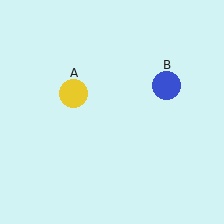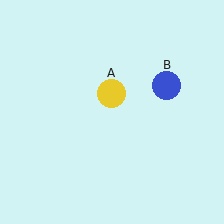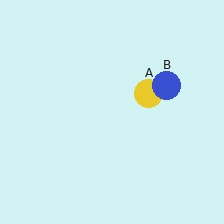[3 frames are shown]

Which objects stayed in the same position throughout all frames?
Blue circle (object B) remained stationary.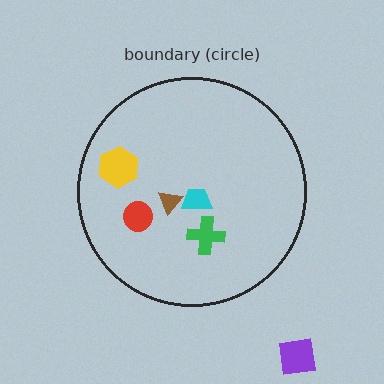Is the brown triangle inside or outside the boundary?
Inside.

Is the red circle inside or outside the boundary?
Inside.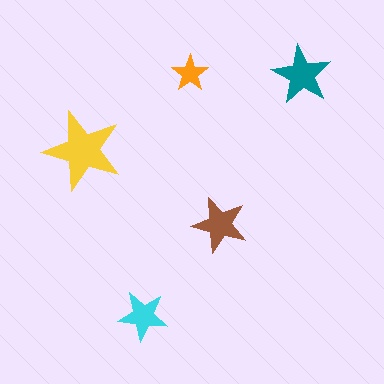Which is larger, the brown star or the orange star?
The brown one.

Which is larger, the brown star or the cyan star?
The brown one.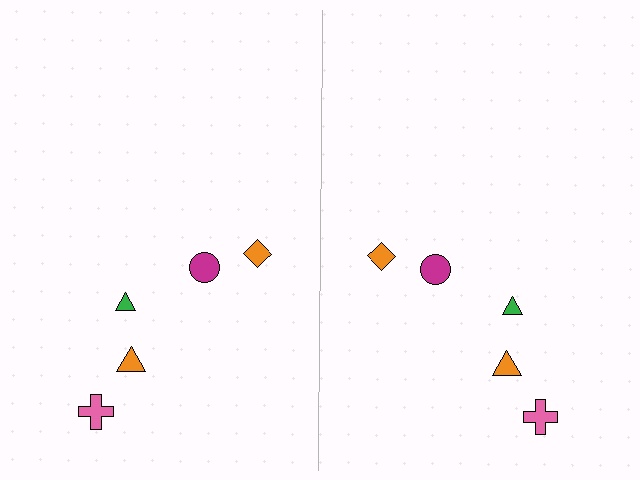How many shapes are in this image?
There are 10 shapes in this image.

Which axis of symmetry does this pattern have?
The pattern has a vertical axis of symmetry running through the center of the image.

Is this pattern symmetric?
Yes, this pattern has bilateral (reflection) symmetry.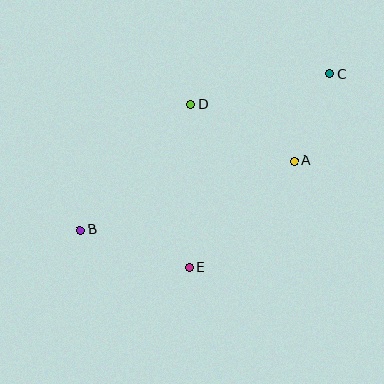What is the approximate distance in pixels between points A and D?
The distance between A and D is approximately 118 pixels.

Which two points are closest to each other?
Points A and C are closest to each other.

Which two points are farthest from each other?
Points B and C are farthest from each other.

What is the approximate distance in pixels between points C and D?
The distance between C and D is approximately 142 pixels.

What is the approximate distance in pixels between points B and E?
The distance between B and E is approximately 115 pixels.